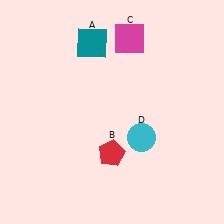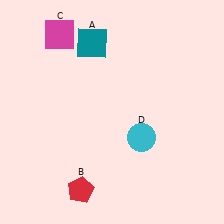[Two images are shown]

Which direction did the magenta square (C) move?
The magenta square (C) moved left.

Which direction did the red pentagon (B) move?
The red pentagon (B) moved down.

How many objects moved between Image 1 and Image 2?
2 objects moved between the two images.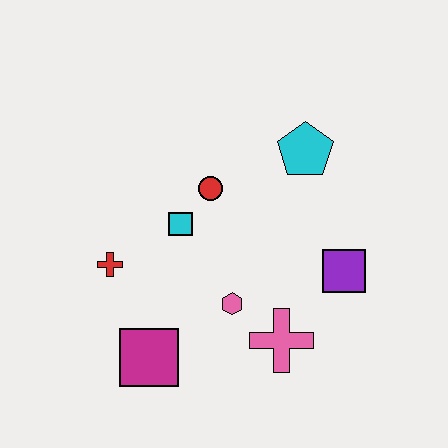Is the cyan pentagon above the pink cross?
Yes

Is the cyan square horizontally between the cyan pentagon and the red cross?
Yes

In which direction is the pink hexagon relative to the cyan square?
The pink hexagon is below the cyan square.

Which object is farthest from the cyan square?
The purple square is farthest from the cyan square.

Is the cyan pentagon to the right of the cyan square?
Yes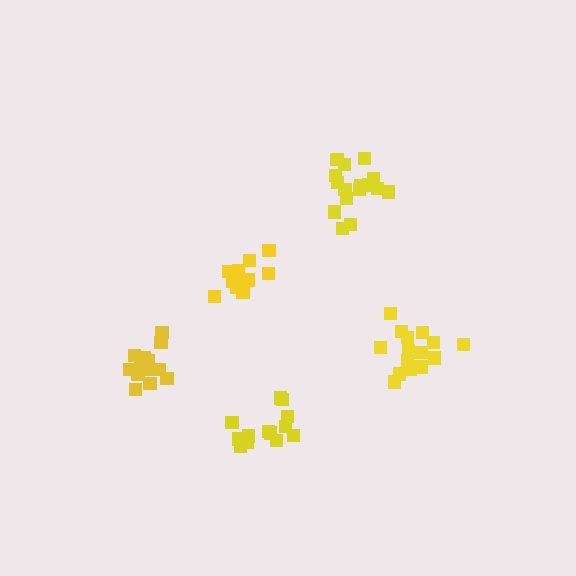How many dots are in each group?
Group 1: 14 dots, Group 2: 16 dots, Group 3: 19 dots, Group 4: 13 dots, Group 5: 13 dots (75 total).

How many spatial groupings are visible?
There are 5 spatial groupings.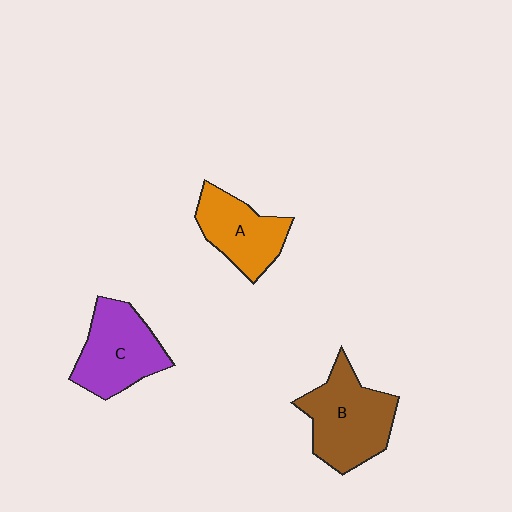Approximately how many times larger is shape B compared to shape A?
Approximately 1.3 times.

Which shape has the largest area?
Shape B (brown).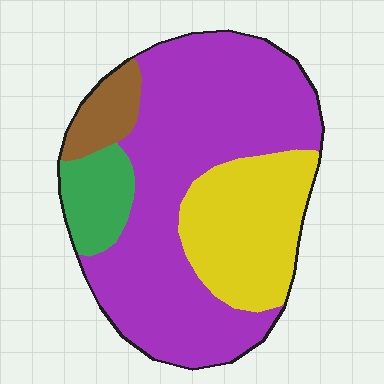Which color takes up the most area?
Purple, at roughly 60%.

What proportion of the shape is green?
Green covers 9% of the shape.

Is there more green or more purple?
Purple.